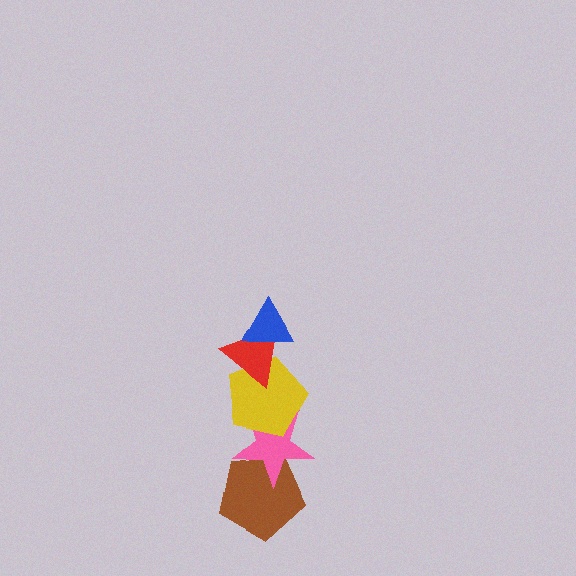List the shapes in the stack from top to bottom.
From top to bottom: the blue triangle, the red triangle, the yellow pentagon, the pink star, the brown pentagon.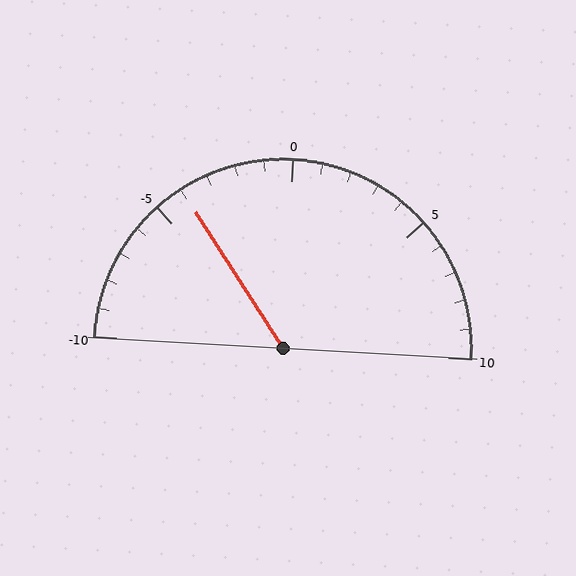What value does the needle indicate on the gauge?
The needle indicates approximately -4.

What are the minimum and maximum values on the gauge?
The gauge ranges from -10 to 10.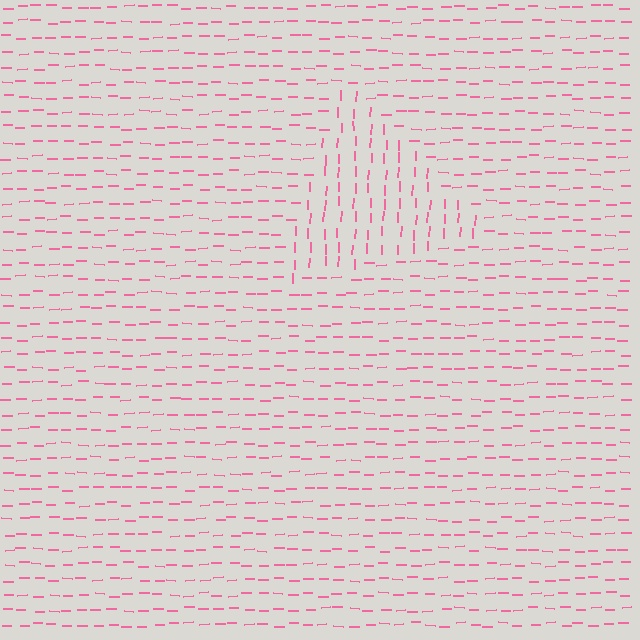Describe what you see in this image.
The image is filled with small pink line segments. A triangle region in the image has lines oriented differently from the surrounding lines, creating a visible texture boundary.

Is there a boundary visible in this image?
Yes, there is a texture boundary formed by a change in line orientation.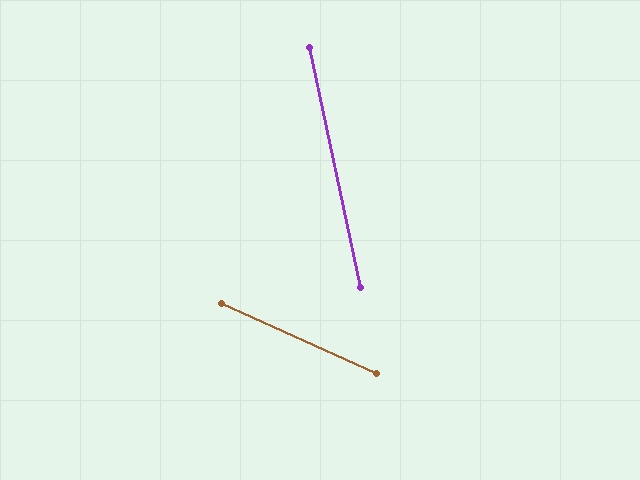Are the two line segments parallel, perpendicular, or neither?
Neither parallel nor perpendicular — they differ by about 53°.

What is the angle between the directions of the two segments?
Approximately 53 degrees.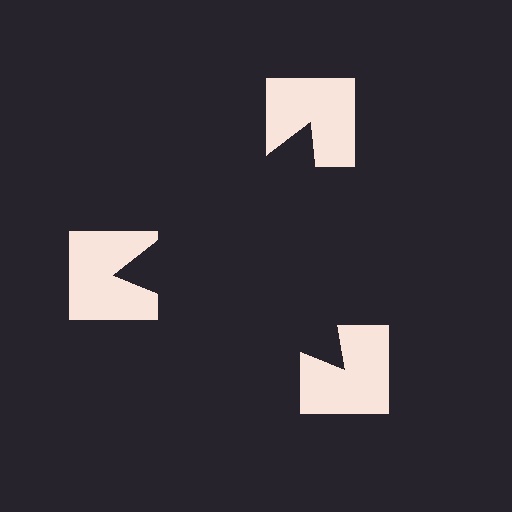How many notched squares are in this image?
There are 3 — one at each vertex of the illusory triangle.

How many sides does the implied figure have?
3 sides.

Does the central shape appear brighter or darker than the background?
It typically appears slightly darker than the background, even though no actual brightness change is drawn.